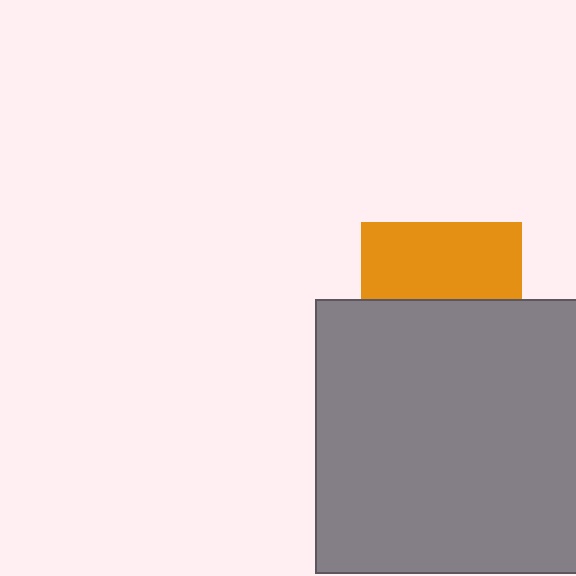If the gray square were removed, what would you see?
You would see the complete orange square.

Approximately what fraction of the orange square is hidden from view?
Roughly 52% of the orange square is hidden behind the gray square.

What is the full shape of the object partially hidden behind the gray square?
The partially hidden object is an orange square.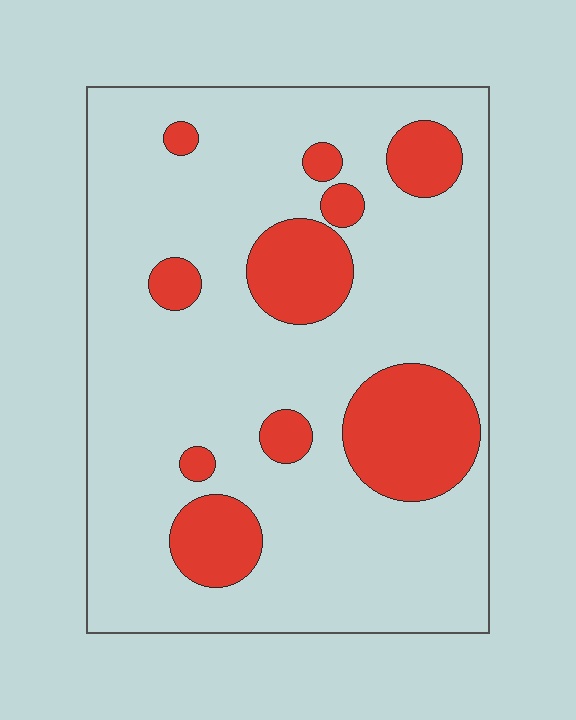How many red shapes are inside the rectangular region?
10.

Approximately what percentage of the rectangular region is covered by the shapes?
Approximately 20%.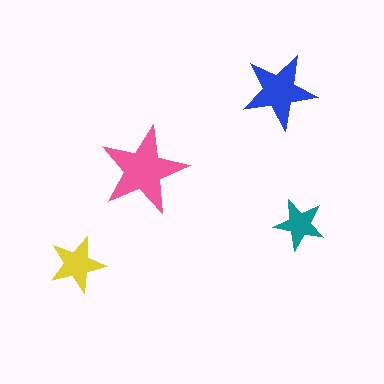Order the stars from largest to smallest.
the pink one, the blue one, the yellow one, the teal one.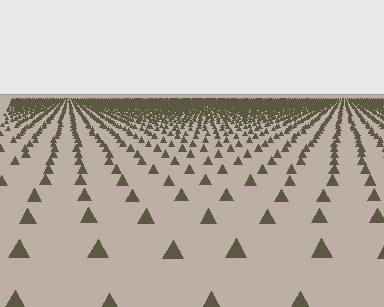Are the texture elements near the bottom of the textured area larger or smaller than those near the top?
Larger. Near the bottom, elements are closer to the viewer and appear at a bigger on-screen size.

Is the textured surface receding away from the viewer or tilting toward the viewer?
The surface is receding away from the viewer. Texture elements get smaller and denser toward the top.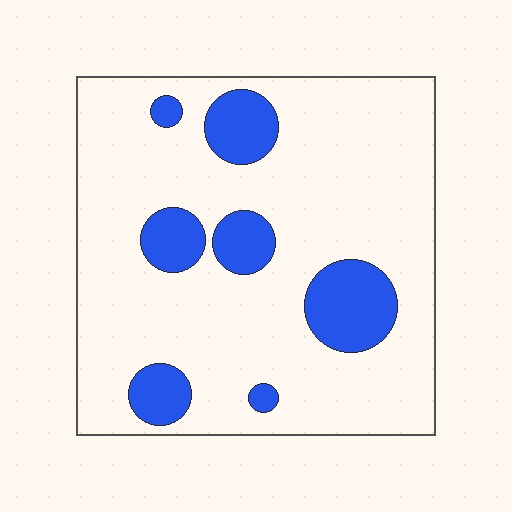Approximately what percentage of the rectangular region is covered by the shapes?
Approximately 20%.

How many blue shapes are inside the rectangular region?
7.